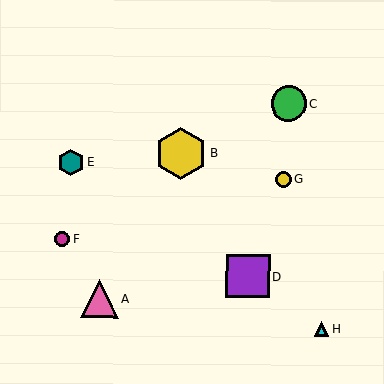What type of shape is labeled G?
Shape G is a yellow circle.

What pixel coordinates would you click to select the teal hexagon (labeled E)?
Click at (71, 163) to select the teal hexagon E.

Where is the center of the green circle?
The center of the green circle is at (288, 103).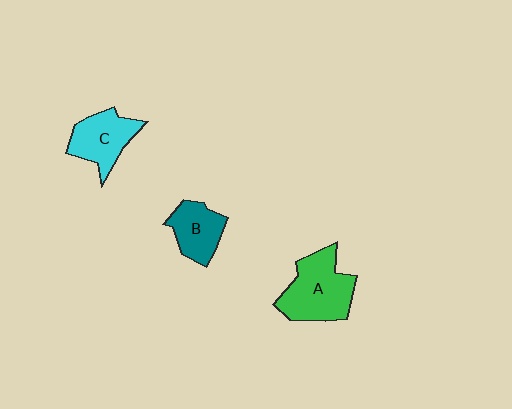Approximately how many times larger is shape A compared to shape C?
Approximately 1.4 times.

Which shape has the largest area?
Shape A (green).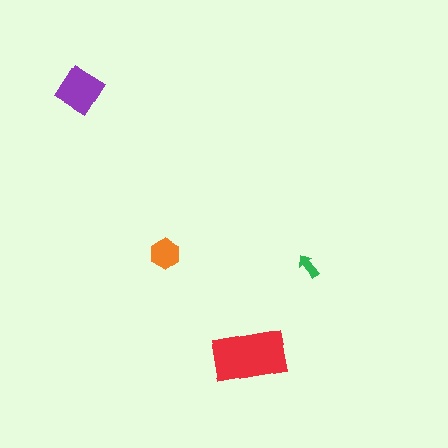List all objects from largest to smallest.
The red rectangle, the purple diamond, the orange hexagon, the green arrow.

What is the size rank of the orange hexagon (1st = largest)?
3rd.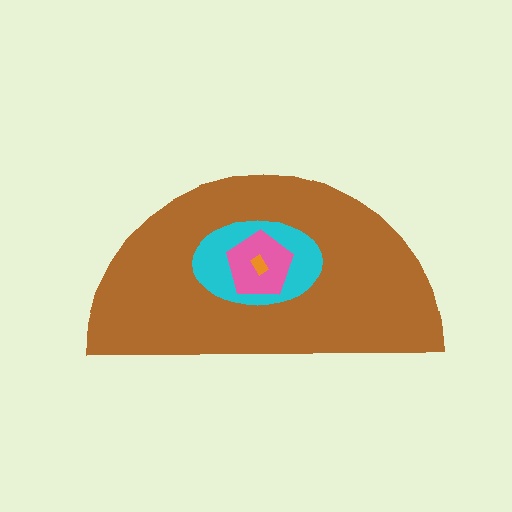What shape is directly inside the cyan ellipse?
The pink pentagon.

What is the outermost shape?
The brown semicircle.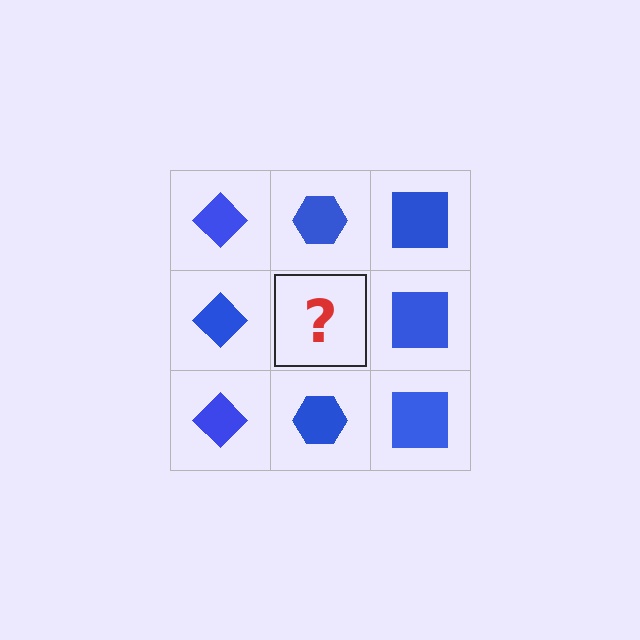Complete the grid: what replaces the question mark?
The question mark should be replaced with a blue hexagon.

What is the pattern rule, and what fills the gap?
The rule is that each column has a consistent shape. The gap should be filled with a blue hexagon.